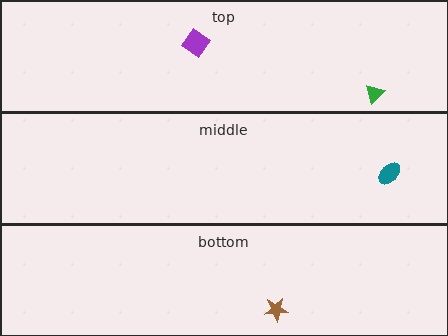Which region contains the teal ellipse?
The middle region.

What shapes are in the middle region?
The teal ellipse.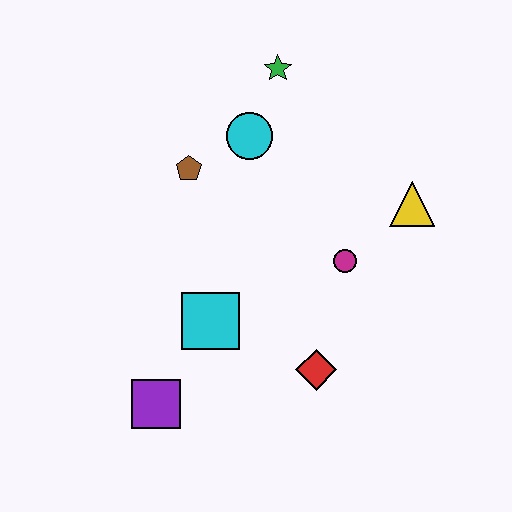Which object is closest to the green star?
The cyan circle is closest to the green star.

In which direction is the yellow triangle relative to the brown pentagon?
The yellow triangle is to the right of the brown pentagon.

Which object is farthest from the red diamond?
The green star is farthest from the red diamond.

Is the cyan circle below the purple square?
No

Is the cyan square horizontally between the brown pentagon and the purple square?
No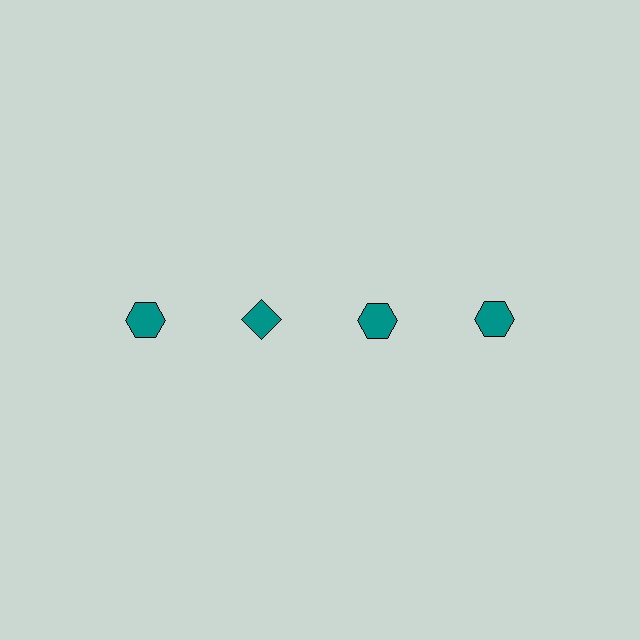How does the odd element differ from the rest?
It has a different shape: diamond instead of hexagon.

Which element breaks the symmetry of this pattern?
The teal diamond in the top row, second from left column breaks the symmetry. All other shapes are teal hexagons.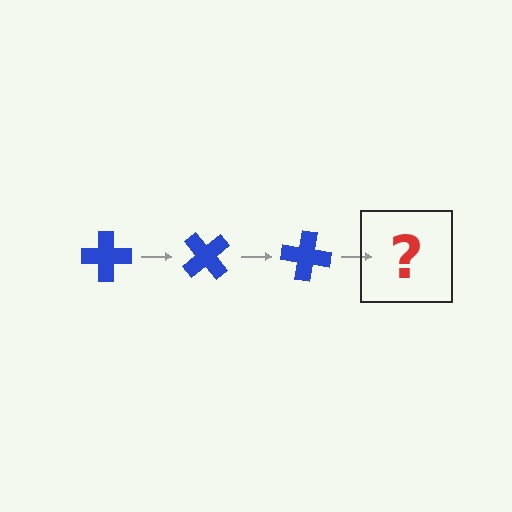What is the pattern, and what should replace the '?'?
The pattern is that the cross rotates 50 degrees each step. The '?' should be a blue cross rotated 150 degrees.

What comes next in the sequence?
The next element should be a blue cross rotated 150 degrees.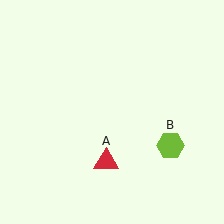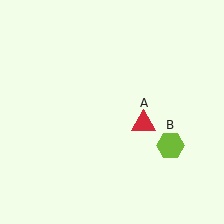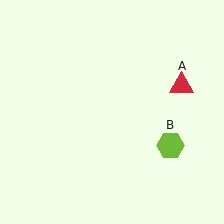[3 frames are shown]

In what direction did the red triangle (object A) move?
The red triangle (object A) moved up and to the right.